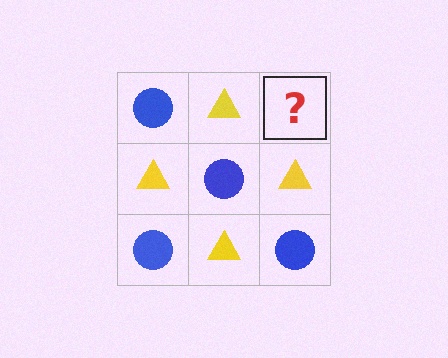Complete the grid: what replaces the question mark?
The question mark should be replaced with a blue circle.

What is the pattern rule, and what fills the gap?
The rule is that it alternates blue circle and yellow triangle in a checkerboard pattern. The gap should be filled with a blue circle.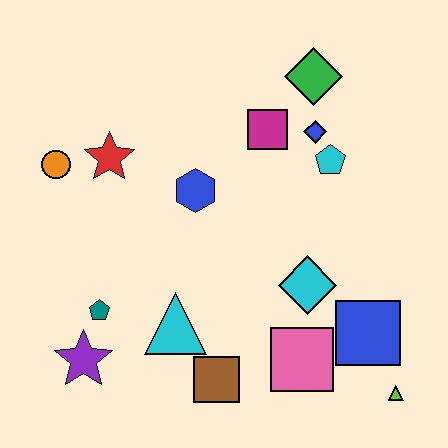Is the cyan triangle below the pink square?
No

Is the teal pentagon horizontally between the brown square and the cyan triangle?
No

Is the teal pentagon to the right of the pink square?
No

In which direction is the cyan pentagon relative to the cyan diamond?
The cyan pentagon is above the cyan diamond.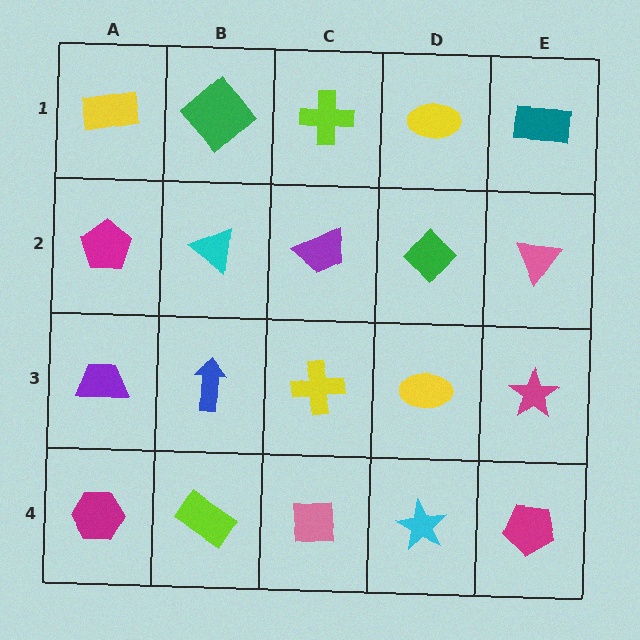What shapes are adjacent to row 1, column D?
A green diamond (row 2, column D), a lime cross (row 1, column C), a teal rectangle (row 1, column E).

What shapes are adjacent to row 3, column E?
A pink triangle (row 2, column E), a magenta pentagon (row 4, column E), a yellow ellipse (row 3, column D).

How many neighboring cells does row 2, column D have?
4.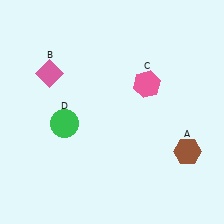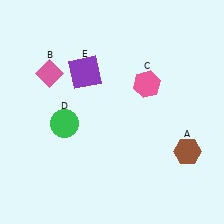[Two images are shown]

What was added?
A purple square (E) was added in Image 2.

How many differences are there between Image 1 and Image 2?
There is 1 difference between the two images.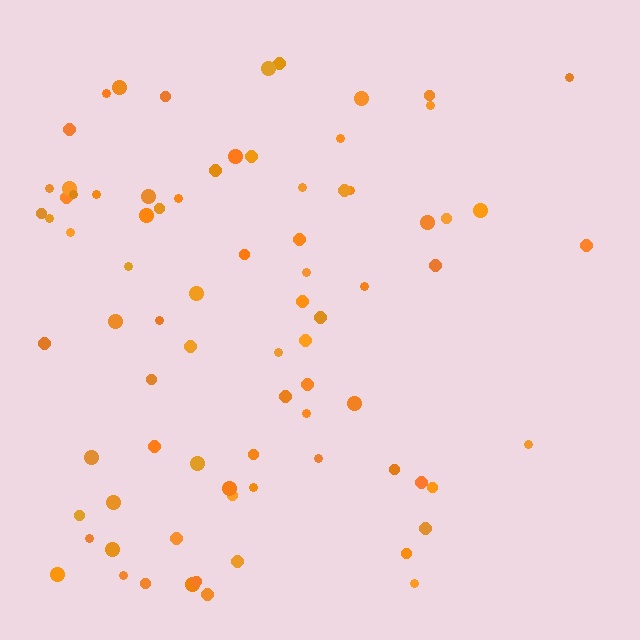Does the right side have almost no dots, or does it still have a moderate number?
Still a moderate number, just noticeably fewer than the left.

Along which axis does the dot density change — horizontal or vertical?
Horizontal.